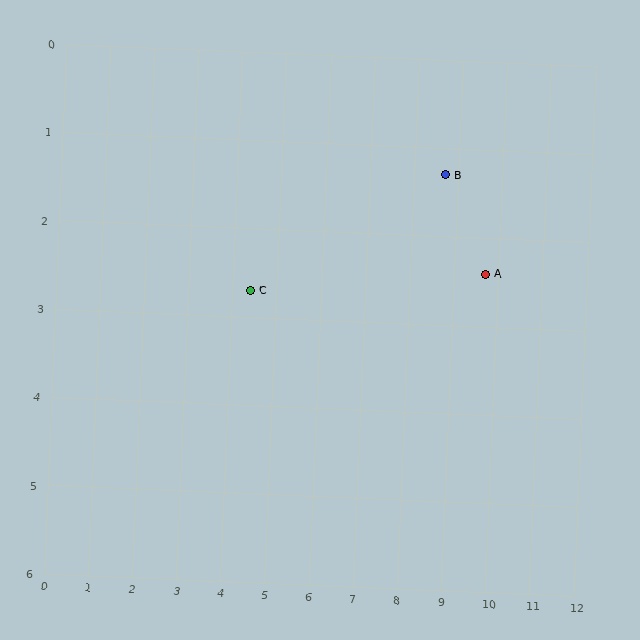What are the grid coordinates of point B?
Point B is at approximately (8.7, 1.3).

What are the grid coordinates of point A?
Point A is at approximately (9.7, 2.4).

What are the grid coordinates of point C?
Point C is at approximately (4.4, 2.7).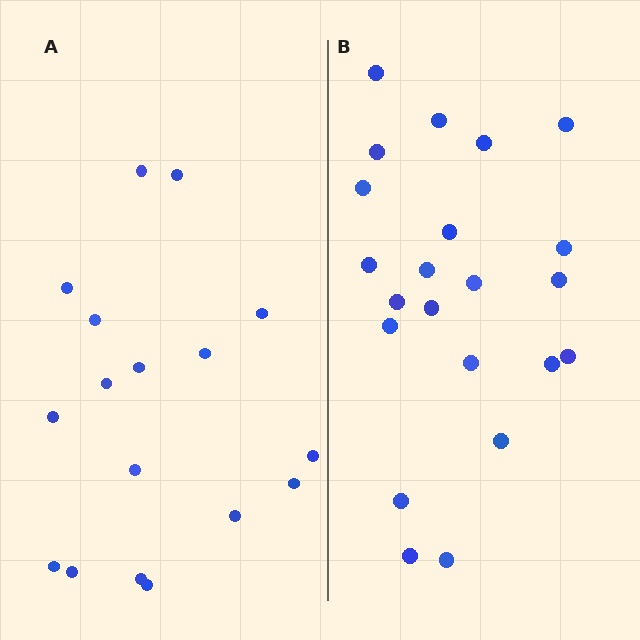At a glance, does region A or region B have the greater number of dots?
Region B (the right region) has more dots.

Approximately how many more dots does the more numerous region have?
Region B has about 5 more dots than region A.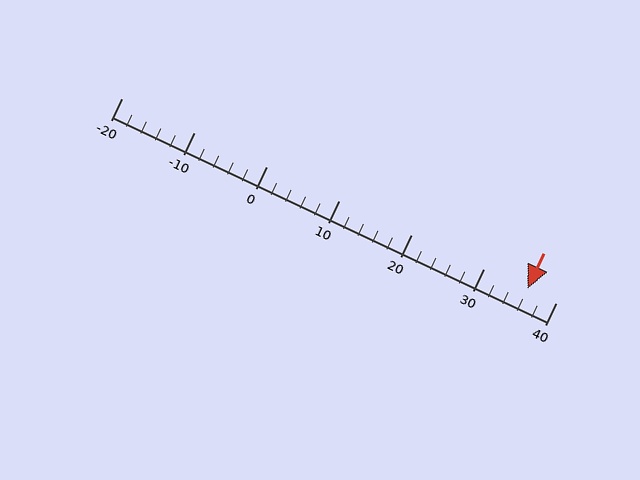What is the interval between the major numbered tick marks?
The major tick marks are spaced 10 units apart.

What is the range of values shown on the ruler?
The ruler shows values from -20 to 40.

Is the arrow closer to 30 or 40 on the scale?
The arrow is closer to 40.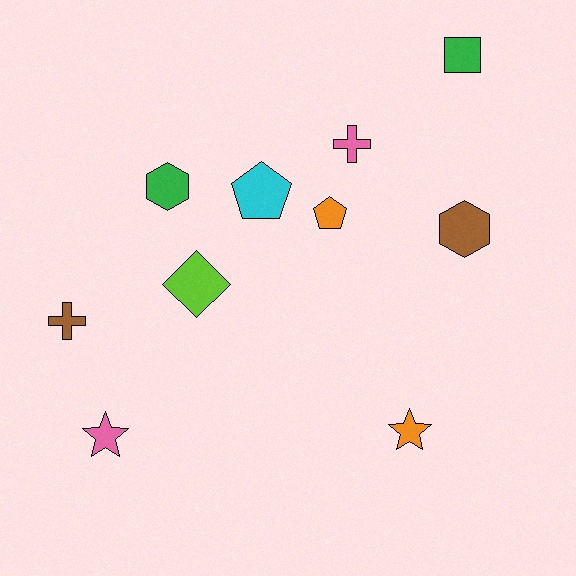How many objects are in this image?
There are 10 objects.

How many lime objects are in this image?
There is 1 lime object.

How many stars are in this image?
There are 2 stars.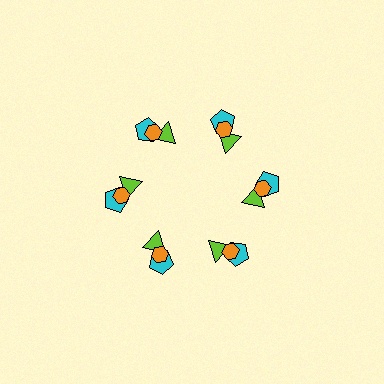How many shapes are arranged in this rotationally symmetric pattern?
There are 18 shapes, arranged in 6 groups of 3.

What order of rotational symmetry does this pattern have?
This pattern has 6-fold rotational symmetry.